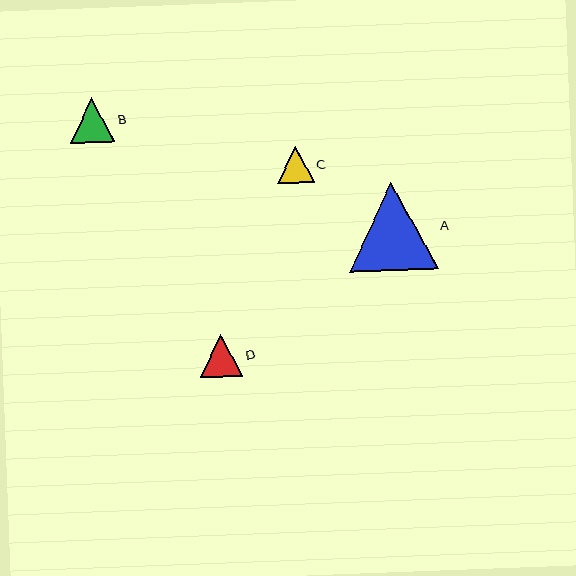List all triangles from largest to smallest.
From largest to smallest: A, B, D, C.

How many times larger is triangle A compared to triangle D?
Triangle A is approximately 2.1 times the size of triangle D.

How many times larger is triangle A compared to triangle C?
Triangle A is approximately 2.4 times the size of triangle C.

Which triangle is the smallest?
Triangle C is the smallest with a size of approximately 37 pixels.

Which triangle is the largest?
Triangle A is the largest with a size of approximately 88 pixels.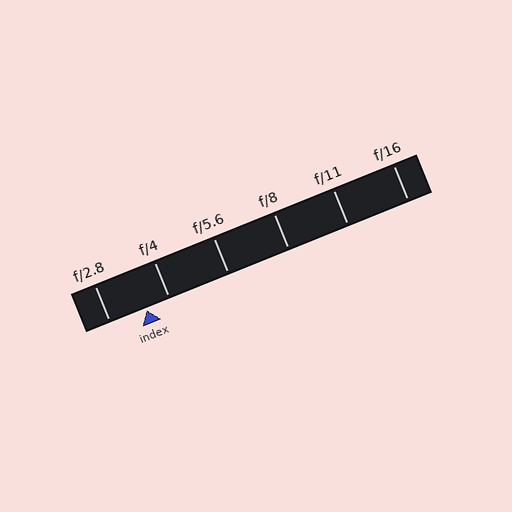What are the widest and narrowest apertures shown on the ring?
The widest aperture shown is f/2.8 and the narrowest is f/16.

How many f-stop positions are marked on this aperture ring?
There are 6 f-stop positions marked.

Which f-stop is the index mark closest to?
The index mark is closest to f/4.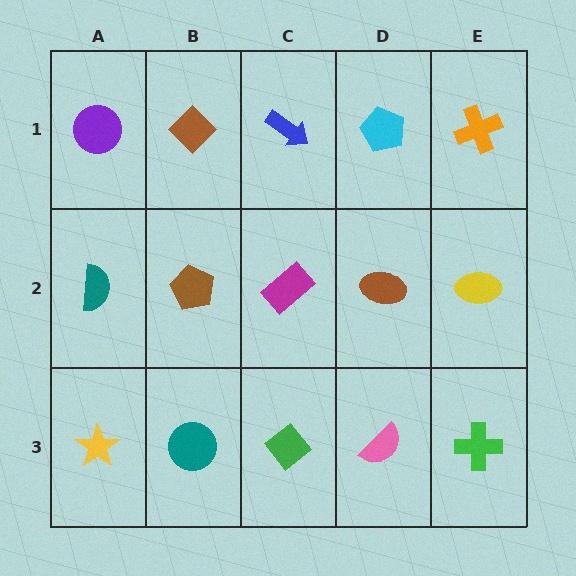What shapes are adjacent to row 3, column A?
A teal semicircle (row 2, column A), a teal circle (row 3, column B).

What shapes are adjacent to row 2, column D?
A cyan pentagon (row 1, column D), a pink semicircle (row 3, column D), a magenta rectangle (row 2, column C), a yellow ellipse (row 2, column E).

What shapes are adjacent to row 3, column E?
A yellow ellipse (row 2, column E), a pink semicircle (row 3, column D).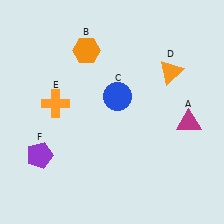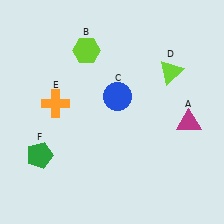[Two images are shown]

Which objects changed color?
B changed from orange to lime. D changed from orange to lime. F changed from purple to green.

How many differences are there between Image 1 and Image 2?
There are 3 differences between the two images.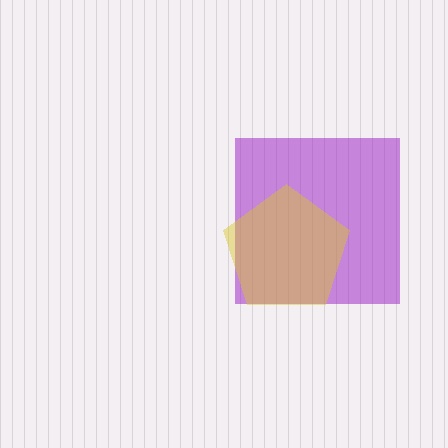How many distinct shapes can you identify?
There are 2 distinct shapes: a purple square, a yellow pentagon.